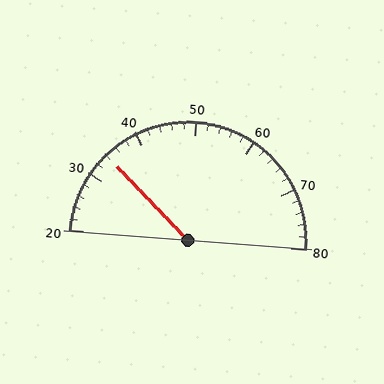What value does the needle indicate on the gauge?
The needle indicates approximately 34.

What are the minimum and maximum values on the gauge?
The gauge ranges from 20 to 80.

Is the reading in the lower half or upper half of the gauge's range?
The reading is in the lower half of the range (20 to 80).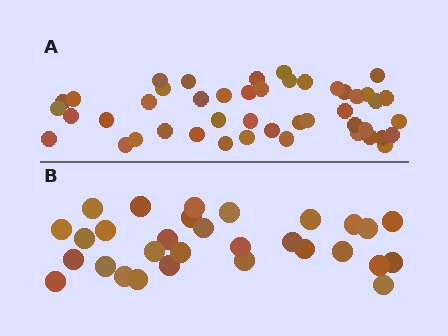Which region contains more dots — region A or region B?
Region A (the top region) has more dots.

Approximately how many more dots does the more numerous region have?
Region A has approximately 15 more dots than region B.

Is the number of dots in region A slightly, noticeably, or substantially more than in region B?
Region A has substantially more. The ratio is roughly 1.5 to 1.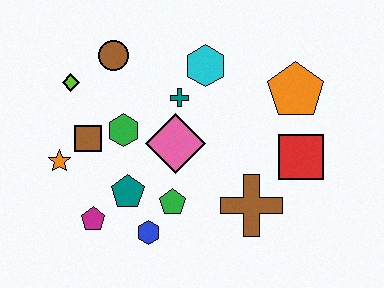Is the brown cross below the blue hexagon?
No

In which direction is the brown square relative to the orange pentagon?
The brown square is to the left of the orange pentagon.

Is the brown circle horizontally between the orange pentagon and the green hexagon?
No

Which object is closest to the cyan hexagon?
The teal cross is closest to the cyan hexagon.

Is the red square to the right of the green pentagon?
Yes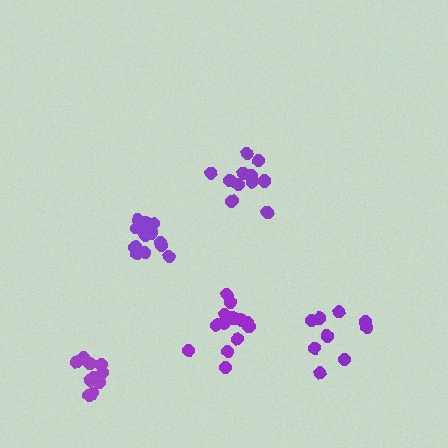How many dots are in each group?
Group 1: 12 dots, Group 2: 11 dots, Group 3: 13 dots, Group 4: 12 dots, Group 5: 9 dots (57 total).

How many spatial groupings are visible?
There are 5 spatial groupings.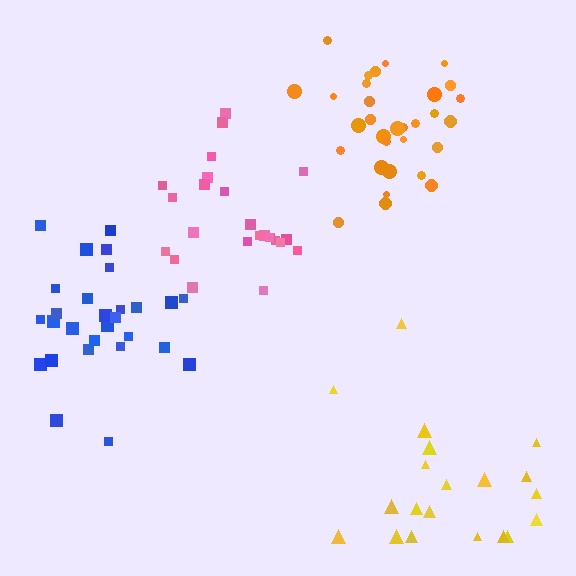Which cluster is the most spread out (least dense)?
Yellow.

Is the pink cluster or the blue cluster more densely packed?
Blue.